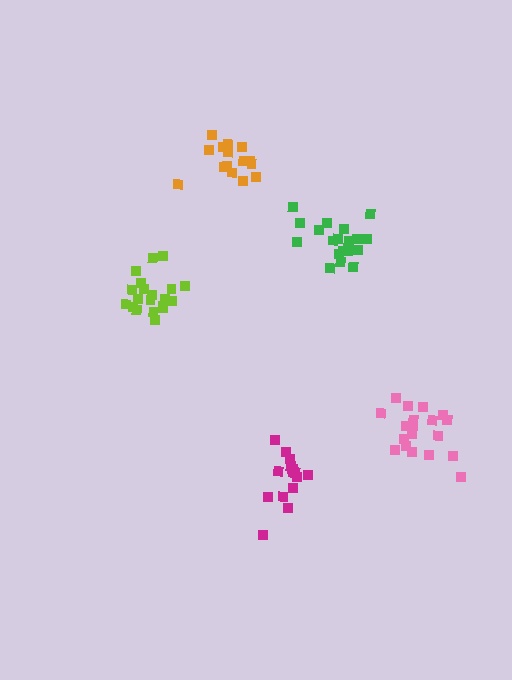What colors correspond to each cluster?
The clusters are colored: lime, pink, orange, magenta, green.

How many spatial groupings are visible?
There are 5 spatial groupings.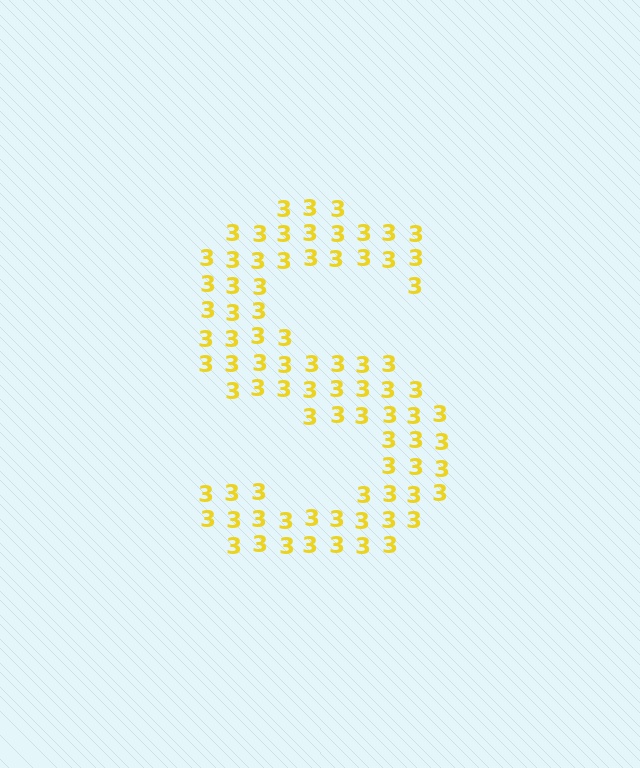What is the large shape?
The large shape is the letter S.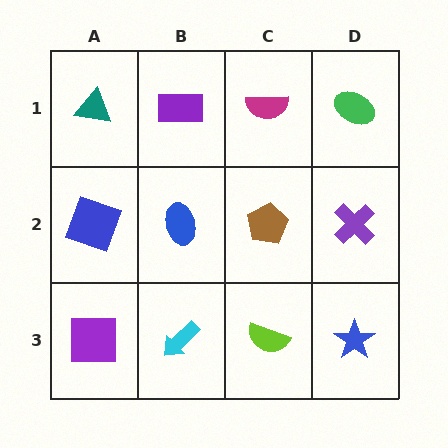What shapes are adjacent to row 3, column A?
A blue square (row 2, column A), a cyan arrow (row 3, column B).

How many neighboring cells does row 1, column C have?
3.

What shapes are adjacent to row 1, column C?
A brown pentagon (row 2, column C), a purple rectangle (row 1, column B), a green ellipse (row 1, column D).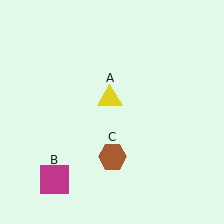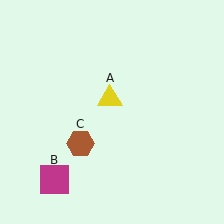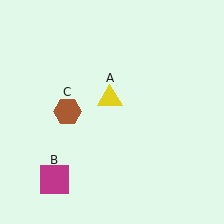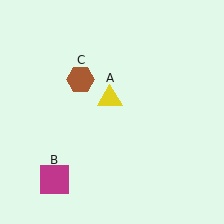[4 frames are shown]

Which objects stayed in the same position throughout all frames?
Yellow triangle (object A) and magenta square (object B) remained stationary.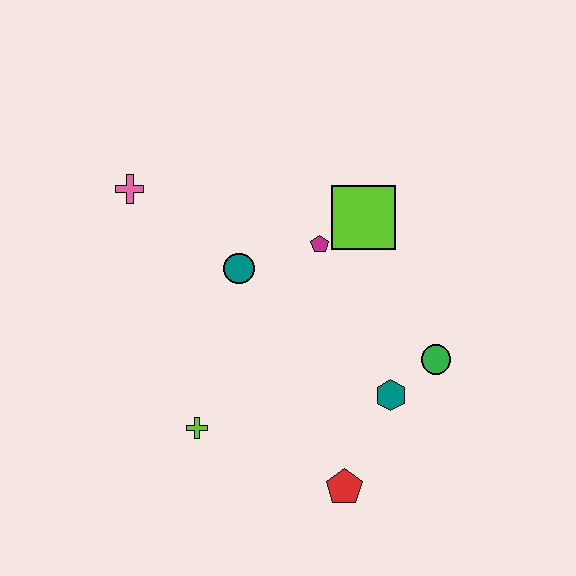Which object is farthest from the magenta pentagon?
The red pentagon is farthest from the magenta pentagon.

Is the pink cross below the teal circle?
No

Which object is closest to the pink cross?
The teal circle is closest to the pink cross.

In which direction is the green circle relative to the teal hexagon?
The green circle is to the right of the teal hexagon.